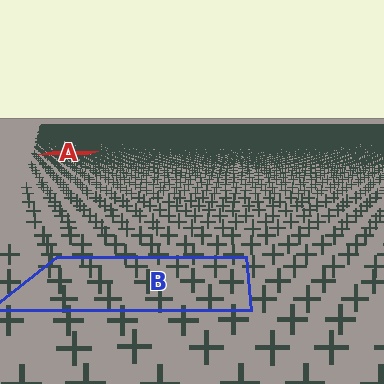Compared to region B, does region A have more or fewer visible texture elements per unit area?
Region A has more texture elements per unit area — they are packed more densely because it is farther away.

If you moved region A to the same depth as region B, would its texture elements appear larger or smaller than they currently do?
They would appear larger. At a closer depth, the same texture elements are projected at a bigger on-screen size.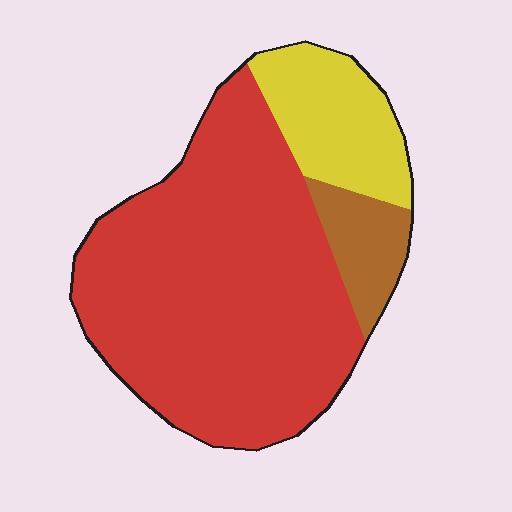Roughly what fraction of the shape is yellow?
Yellow covers about 20% of the shape.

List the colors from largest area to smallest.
From largest to smallest: red, yellow, brown.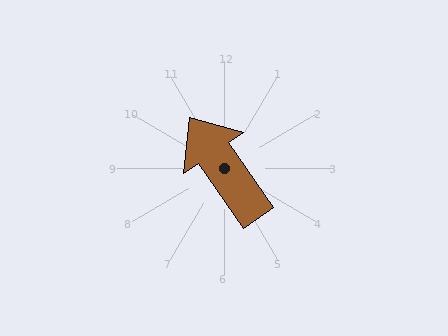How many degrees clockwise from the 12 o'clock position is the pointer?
Approximately 326 degrees.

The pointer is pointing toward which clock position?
Roughly 11 o'clock.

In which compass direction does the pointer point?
Northwest.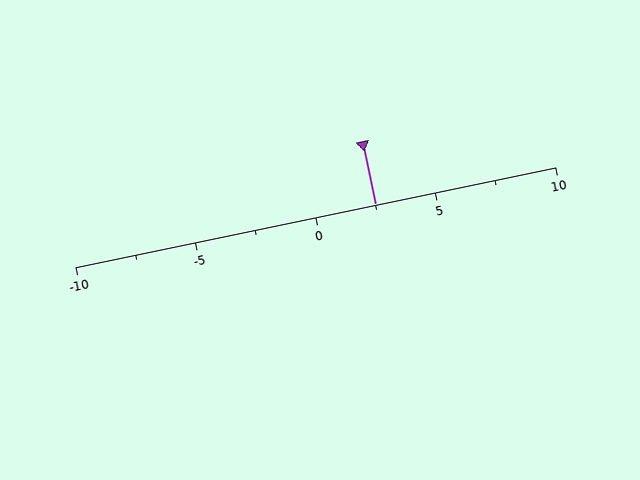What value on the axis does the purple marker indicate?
The marker indicates approximately 2.5.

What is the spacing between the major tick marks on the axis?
The major ticks are spaced 5 apart.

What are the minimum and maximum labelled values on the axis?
The axis runs from -10 to 10.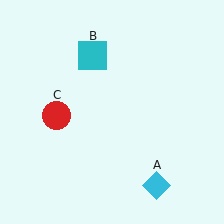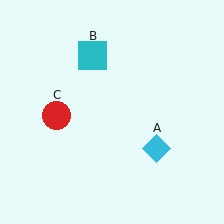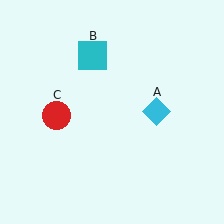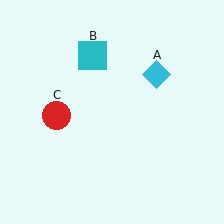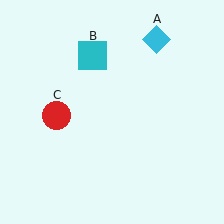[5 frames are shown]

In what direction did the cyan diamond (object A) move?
The cyan diamond (object A) moved up.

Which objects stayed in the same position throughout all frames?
Cyan square (object B) and red circle (object C) remained stationary.